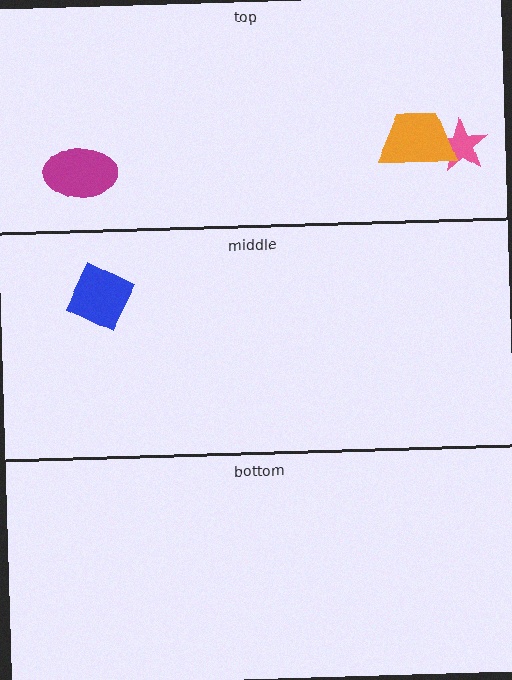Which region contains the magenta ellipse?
The top region.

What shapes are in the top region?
The pink star, the orange trapezoid, the magenta ellipse.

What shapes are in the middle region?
The blue square.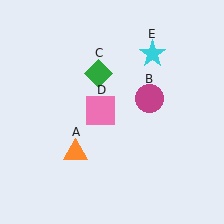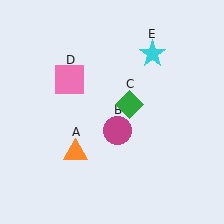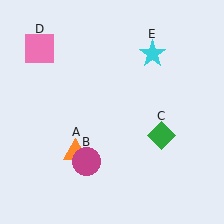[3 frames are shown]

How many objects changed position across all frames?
3 objects changed position: magenta circle (object B), green diamond (object C), pink square (object D).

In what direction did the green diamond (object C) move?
The green diamond (object C) moved down and to the right.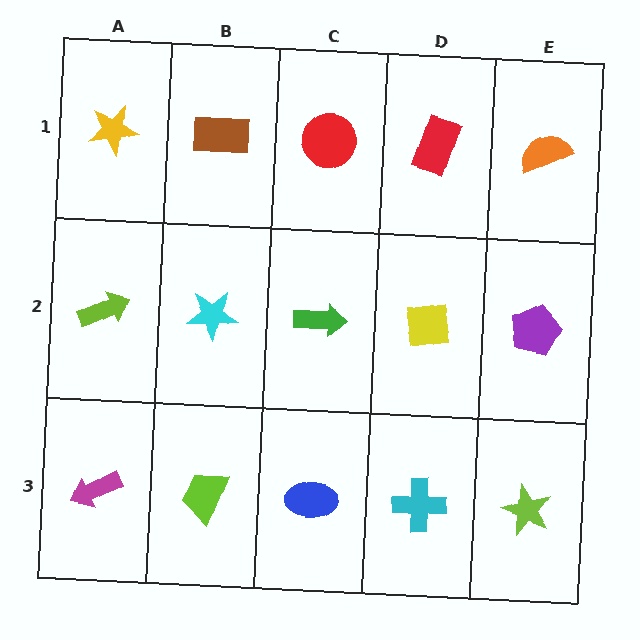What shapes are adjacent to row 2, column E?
An orange semicircle (row 1, column E), a lime star (row 3, column E), a yellow square (row 2, column D).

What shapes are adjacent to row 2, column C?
A red circle (row 1, column C), a blue ellipse (row 3, column C), a cyan star (row 2, column B), a yellow square (row 2, column D).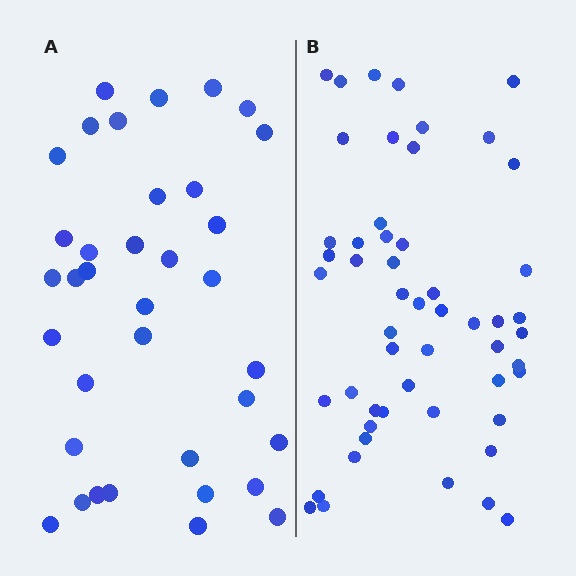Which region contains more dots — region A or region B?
Region B (the right region) has more dots.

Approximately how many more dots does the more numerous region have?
Region B has approximately 15 more dots than region A.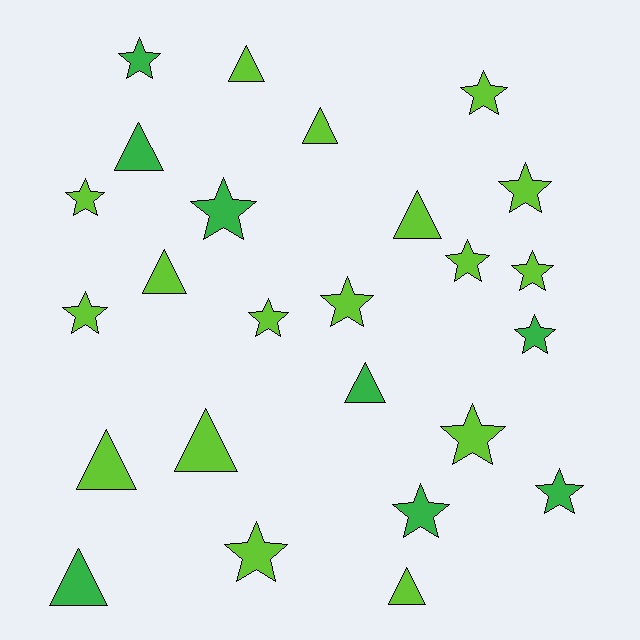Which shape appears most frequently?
Star, with 15 objects.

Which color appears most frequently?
Lime, with 17 objects.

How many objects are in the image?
There are 25 objects.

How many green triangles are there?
There are 3 green triangles.